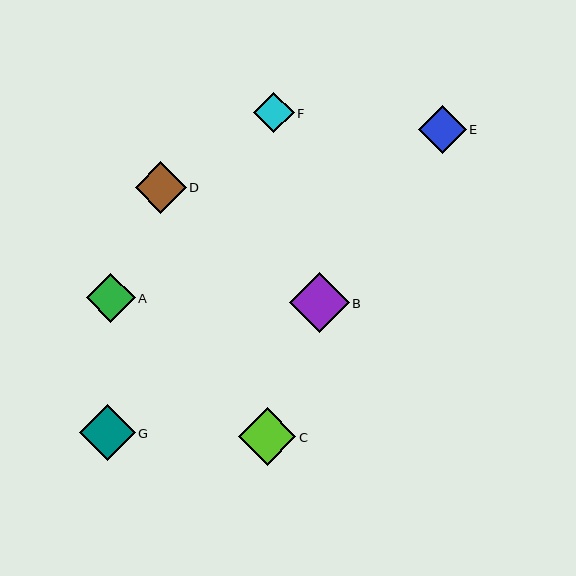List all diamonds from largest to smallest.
From largest to smallest: B, C, G, D, A, E, F.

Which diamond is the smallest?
Diamond F is the smallest with a size of approximately 41 pixels.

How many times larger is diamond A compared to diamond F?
Diamond A is approximately 1.2 times the size of diamond F.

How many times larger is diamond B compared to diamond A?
Diamond B is approximately 1.2 times the size of diamond A.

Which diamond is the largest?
Diamond B is the largest with a size of approximately 60 pixels.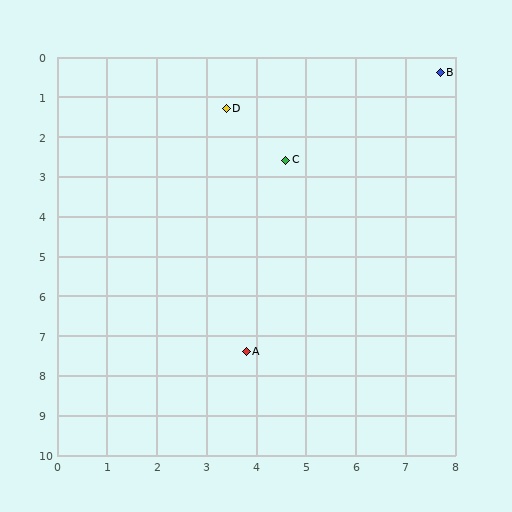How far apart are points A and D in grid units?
Points A and D are about 6.1 grid units apart.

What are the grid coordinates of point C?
Point C is at approximately (4.6, 2.6).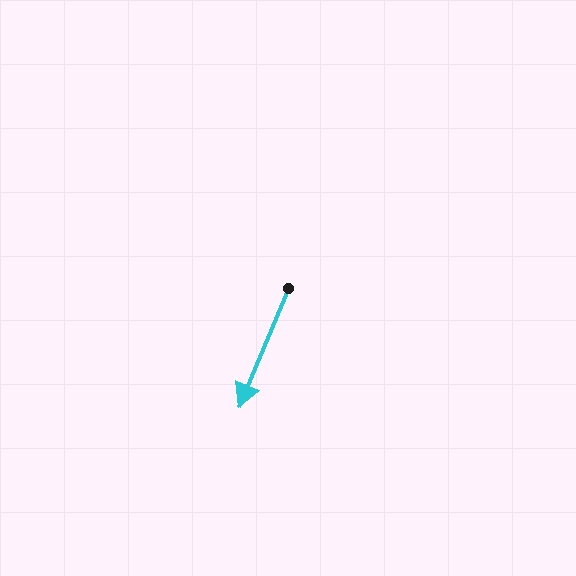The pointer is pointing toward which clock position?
Roughly 7 o'clock.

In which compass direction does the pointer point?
Southwest.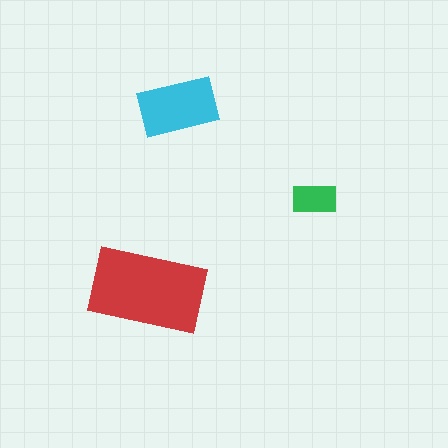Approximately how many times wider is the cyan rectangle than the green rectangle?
About 2 times wider.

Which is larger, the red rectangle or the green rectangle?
The red one.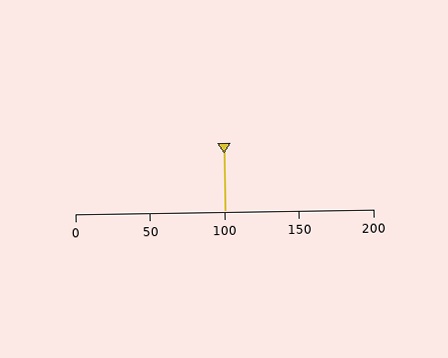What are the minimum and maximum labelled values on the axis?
The axis runs from 0 to 200.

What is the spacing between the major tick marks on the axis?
The major ticks are spaced 50 apart.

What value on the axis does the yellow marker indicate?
The marker indicates approximately 100.